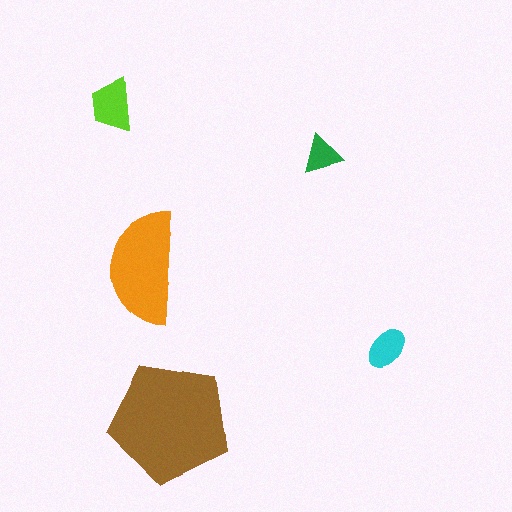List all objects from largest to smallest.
The brown pentagon, the orange semicircle, the lime trapezoid, the cyan ellipse, the green triangle.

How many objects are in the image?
There are 5 objects in the image.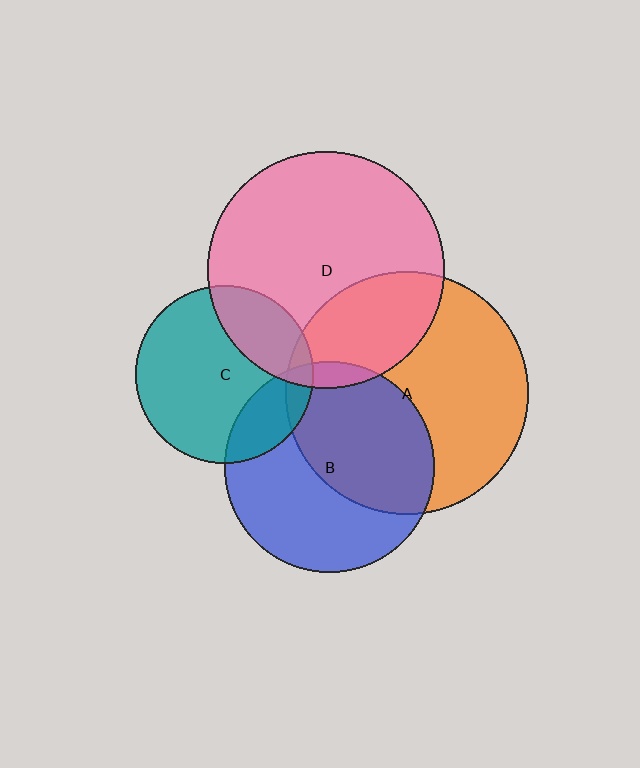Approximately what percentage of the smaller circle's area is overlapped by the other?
Approximately 50%.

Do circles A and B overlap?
Yes.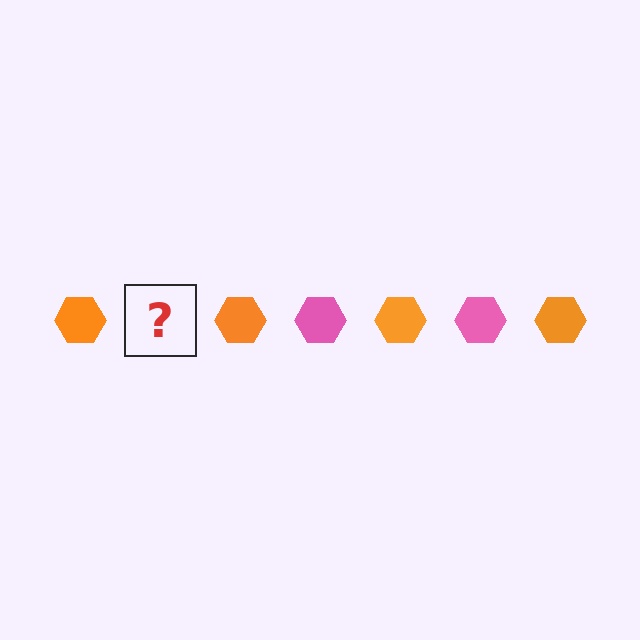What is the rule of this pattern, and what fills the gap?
The rule is that the pattern cycles through orange, pink hexagons. The gap should be filled with a pink hexagon.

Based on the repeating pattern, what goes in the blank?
The blank should be a pink hexagon.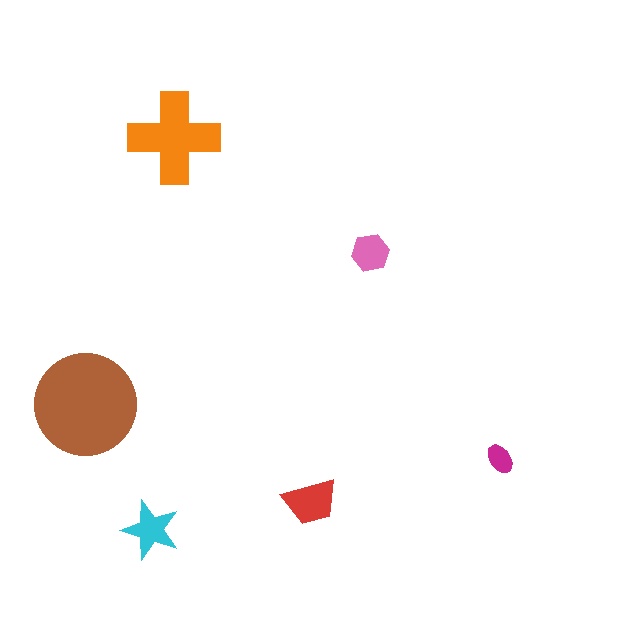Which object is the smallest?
The magenta ellipse.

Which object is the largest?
The brown circle.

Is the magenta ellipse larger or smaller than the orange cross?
Smaller.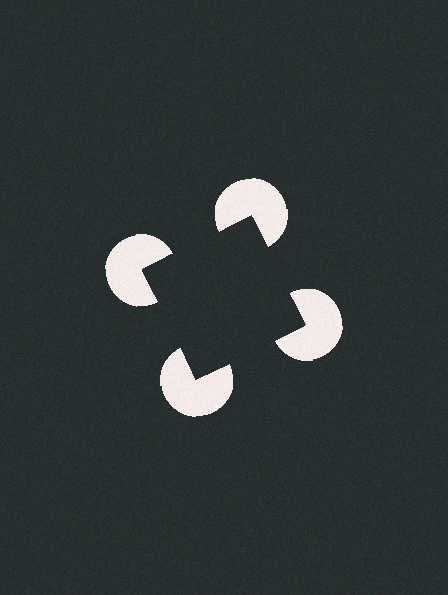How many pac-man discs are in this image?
There are 4 — one at each vertex of the illusory square.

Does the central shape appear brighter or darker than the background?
It typically appears slightly darker than the background, even though no actual brightness change is drawn.